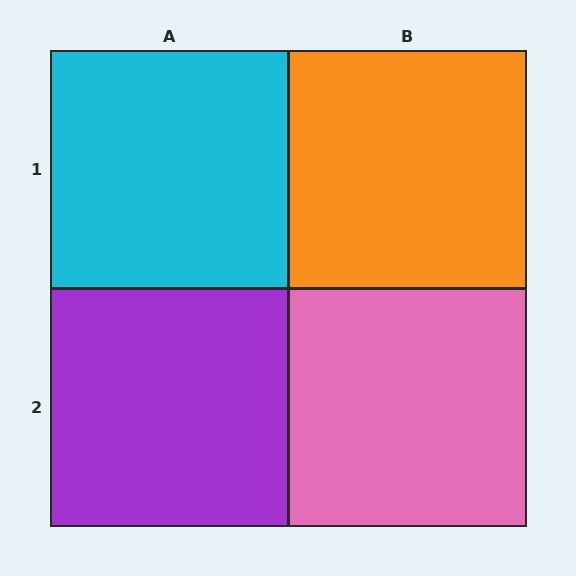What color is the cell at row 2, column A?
Purple.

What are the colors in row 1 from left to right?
Cyan, orange.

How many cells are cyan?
1 cell is cyan.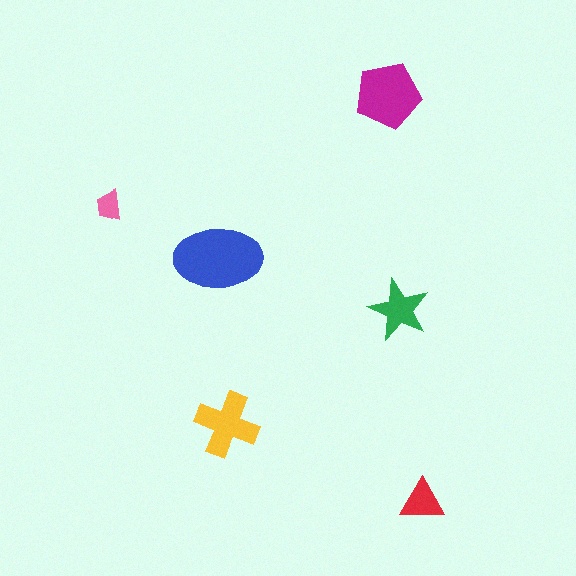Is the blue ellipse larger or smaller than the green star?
Larger.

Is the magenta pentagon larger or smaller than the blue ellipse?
Smaller.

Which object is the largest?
The blue ellipse.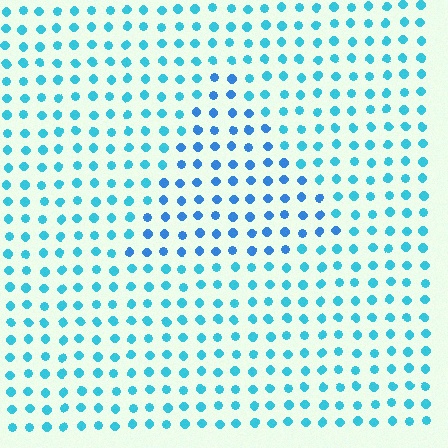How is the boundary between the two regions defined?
The boundary is defined purely by a slight shift in hue (about 24 degrees). Spacing, size, and orientation are identical on both sides.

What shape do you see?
I see a triangle.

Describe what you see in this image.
The image is filled with small cyan elements in a uniform arrangement. A triangle-shaped region is visible where the elements are tinted to a slightly different hue, forming a subtle color boundary.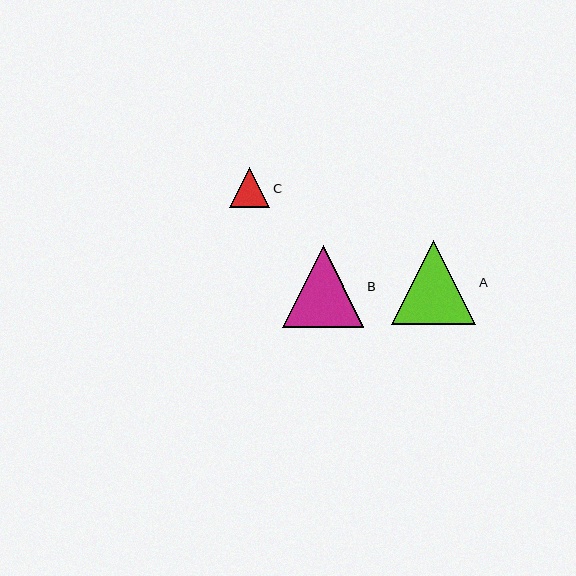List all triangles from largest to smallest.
From largest to smallest: A, B, C.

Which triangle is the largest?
Triangle A is the largest with a size of approximately 84 pixels.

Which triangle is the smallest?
Triangle C is the smallest with a size of approximately 40 pixels.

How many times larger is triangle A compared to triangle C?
Triangle A is approximately 2.1 times the size of triangle C.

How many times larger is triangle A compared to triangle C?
Triangle A is approximately 2.1 times the size of triangle C.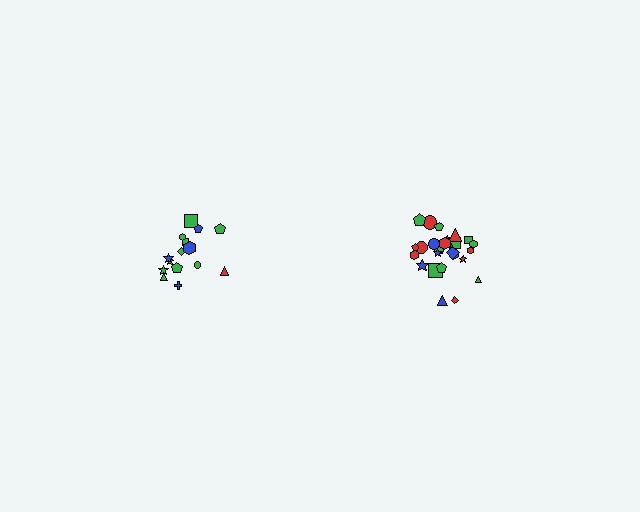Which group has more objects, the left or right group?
The right group.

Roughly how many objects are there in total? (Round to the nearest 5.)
Roughly 40 objects in total.